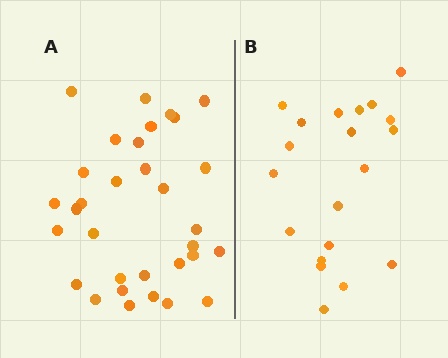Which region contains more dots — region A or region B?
Region A (the left region) has more dots.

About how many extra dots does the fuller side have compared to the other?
Region A has roughly 12 or so more dots than region B.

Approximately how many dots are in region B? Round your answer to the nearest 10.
About 20 dots.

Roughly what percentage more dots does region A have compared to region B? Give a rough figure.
About 60% more.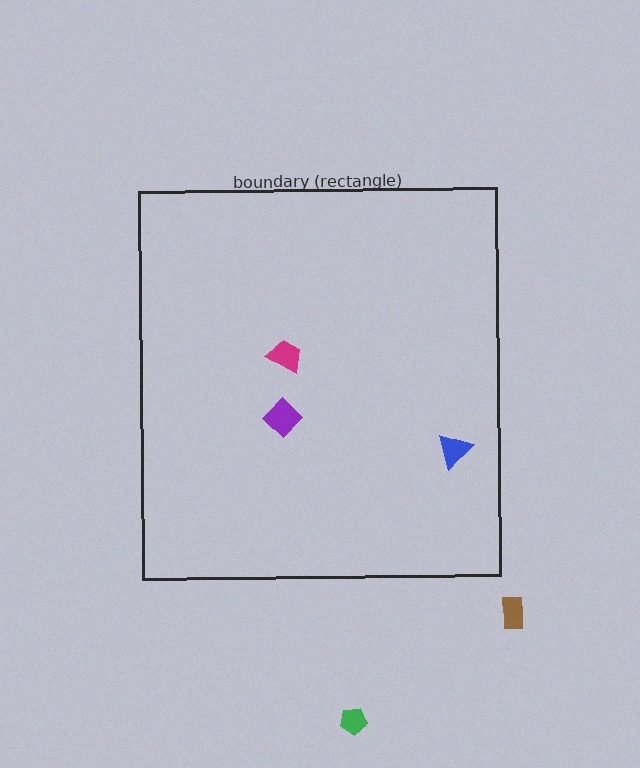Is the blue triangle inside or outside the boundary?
Inside.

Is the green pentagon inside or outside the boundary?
Outside.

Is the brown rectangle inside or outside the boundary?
Outside.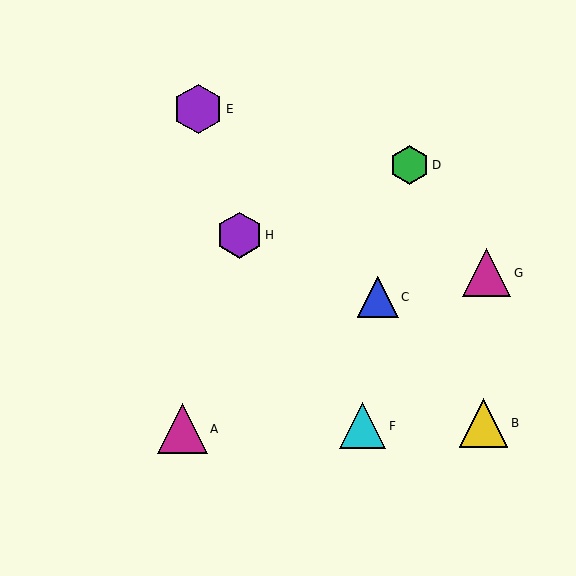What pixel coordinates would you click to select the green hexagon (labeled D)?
Click at (409, 165) to select the green hexagon D.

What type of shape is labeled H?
Shape H is a purple hexagon.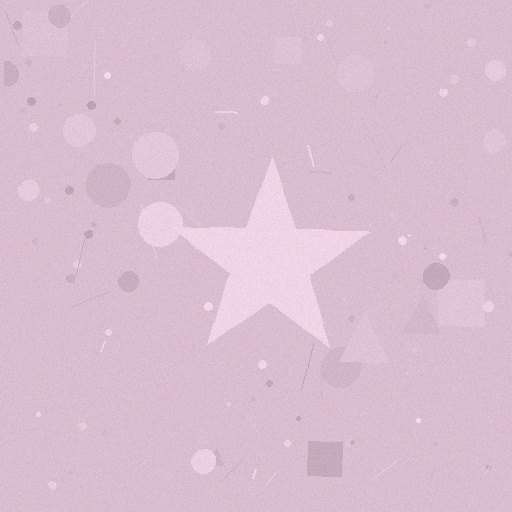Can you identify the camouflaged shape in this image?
The camouflaged shape is a star.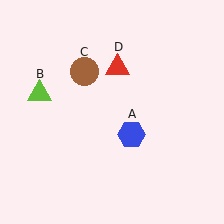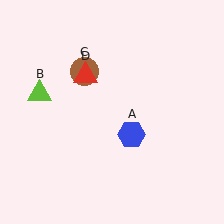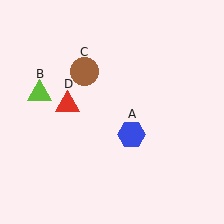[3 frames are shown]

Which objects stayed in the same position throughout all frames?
Blue hexagon (object A) and lime triangle (object B) and brown circle (object C) remained stationary.